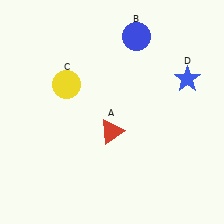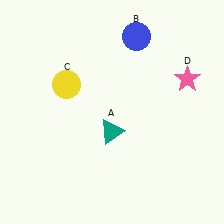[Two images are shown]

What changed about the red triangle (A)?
In Image 1, A is red. In Image 2, it changed to teal.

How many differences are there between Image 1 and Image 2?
There are 2 differences between the two images.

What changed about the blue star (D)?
In Image 1, D is blue. In Image 2, it changed to pink.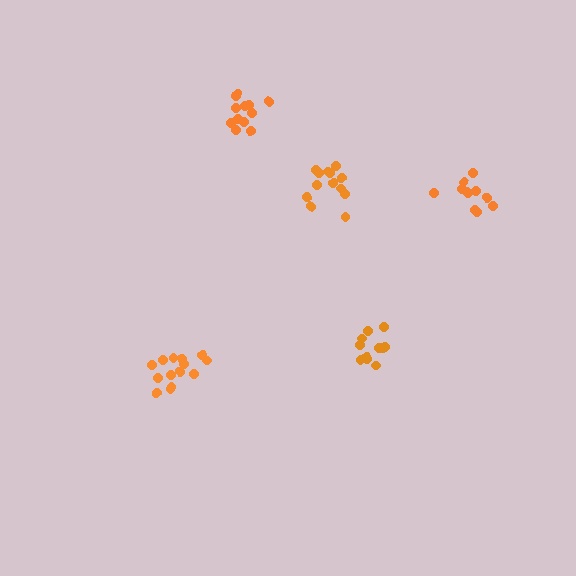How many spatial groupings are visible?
There are 5 spatial groupings.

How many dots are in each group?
Group 1: 13 dots, Group 2: 11 dots, Group 3: 14 dots, Group 4: 12 dots, Group 5: 11 dots (61 total).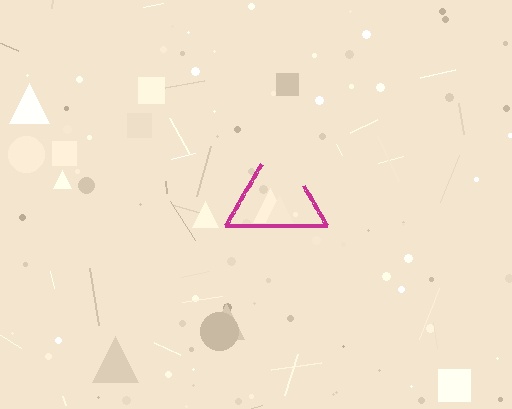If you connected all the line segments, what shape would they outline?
They would outline a triangle.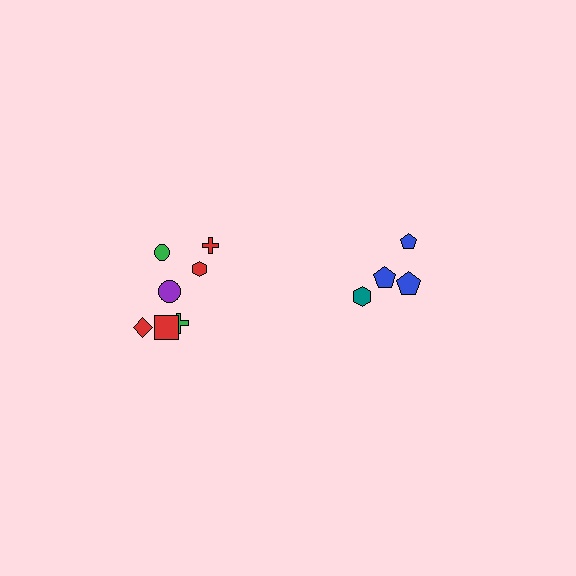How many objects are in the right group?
There are 4 objects.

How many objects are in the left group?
There are 7 objects.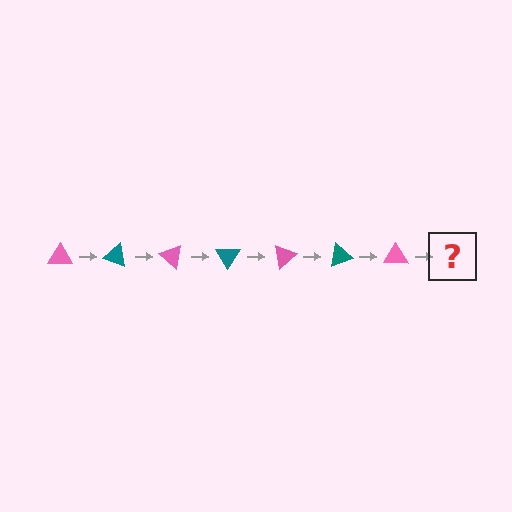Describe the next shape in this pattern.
It should be a teal triangle, rotated 140 degrees from the start.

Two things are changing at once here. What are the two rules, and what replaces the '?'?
The two rules are that it rotates 20 degrees each step and the color cycles through pink and teal. The '?' should be a teal triangle, rotated 140 degrees from the start.